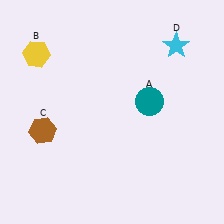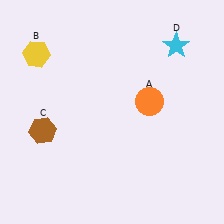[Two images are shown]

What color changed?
The circle (A) changed from teal in Image 1 to orange in Image 2.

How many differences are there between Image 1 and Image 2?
There is 1 difference between the two images.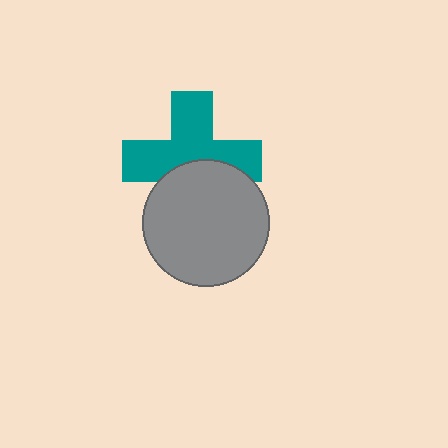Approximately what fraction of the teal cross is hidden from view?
Roughly 36% of the teal cross is hidden behind the gray circle.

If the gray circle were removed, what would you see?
You would see the complete teal cross.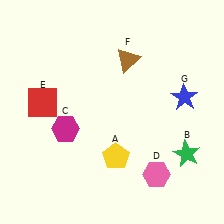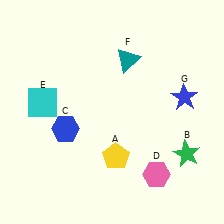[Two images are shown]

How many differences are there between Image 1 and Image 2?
There are 3 differences between the two images.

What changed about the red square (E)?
In Image 1, E is red. In Image 2, it changed to cyan.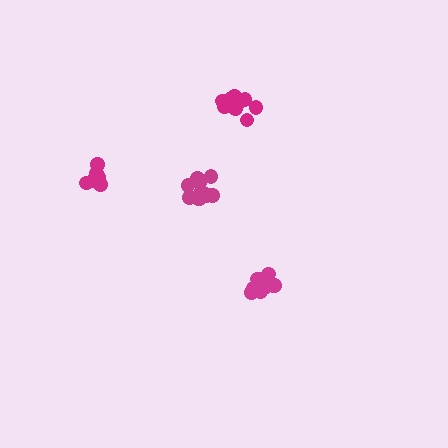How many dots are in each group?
Group 1: 7 dots, Group 2: 13 dots, Group 3: 10 dots, Group 4: 12 dots (42 total).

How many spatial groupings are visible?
There are 4 spatial groupings.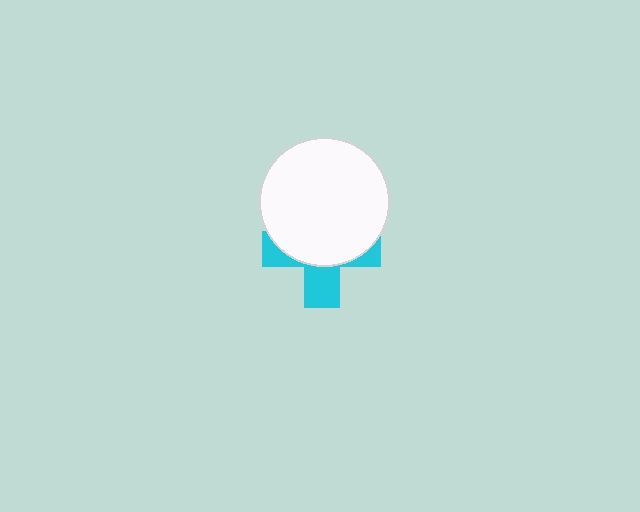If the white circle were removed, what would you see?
You would see the complete cyan cross.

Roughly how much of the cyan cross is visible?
A small part of it is visible (roughly 39%).